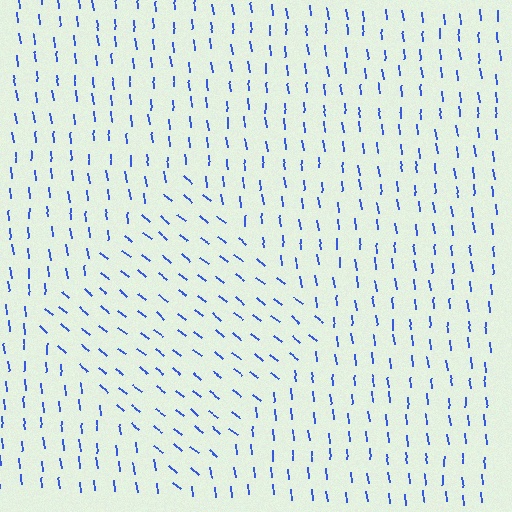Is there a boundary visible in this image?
Yes, there is a texture boundary formed by a change in line orientation.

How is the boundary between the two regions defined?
The boundary is defined purely by a change in line orientation (approximately 45 degrees difference). All lines are the same color and thickness.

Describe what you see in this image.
The image is filled with small blue line segments. A diamond region in the image has lines oriented differently from the surrounding lines, creating a visible texture boundary.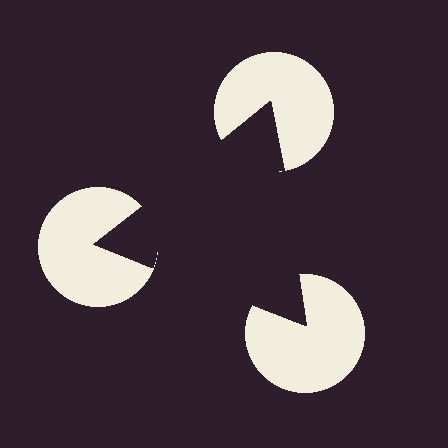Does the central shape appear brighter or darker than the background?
It typically appears slightly darker than the background, even though no actual brightness change is drawn.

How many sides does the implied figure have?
3 sides.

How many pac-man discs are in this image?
There are 3 — one at each vertex of the illusory triangle.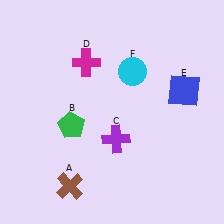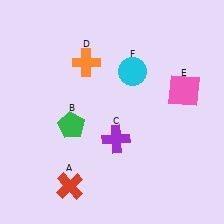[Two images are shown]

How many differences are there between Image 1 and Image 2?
There are 3 differences between the two images.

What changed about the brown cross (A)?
In Image 1, A is brown. In Image 2, it changed to red.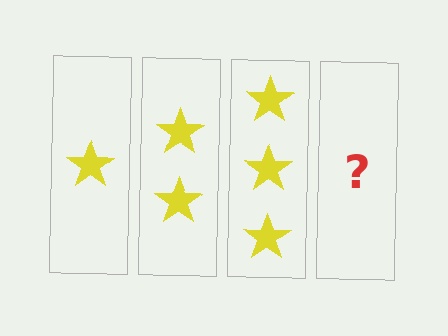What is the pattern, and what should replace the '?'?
The pattern is that each step adds one more star. The '?' should be 4 stars.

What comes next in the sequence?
The next element should be 4 stars.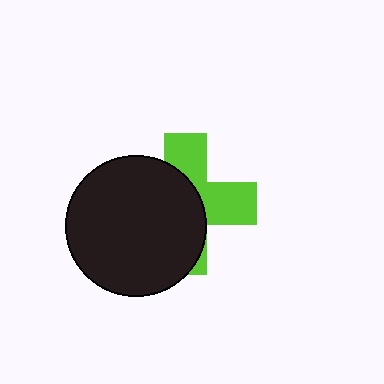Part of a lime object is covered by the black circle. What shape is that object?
It is a cross.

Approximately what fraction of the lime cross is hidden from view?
Roughly 57% of the lime cross is hidden behind the black circle.